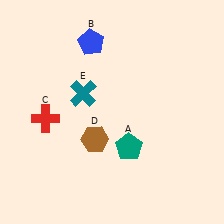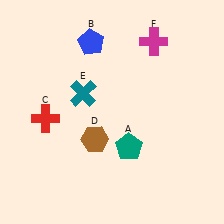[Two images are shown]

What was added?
A magenta cross (F) was added in Image 2.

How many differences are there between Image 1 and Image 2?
There is 1 difference between the two images.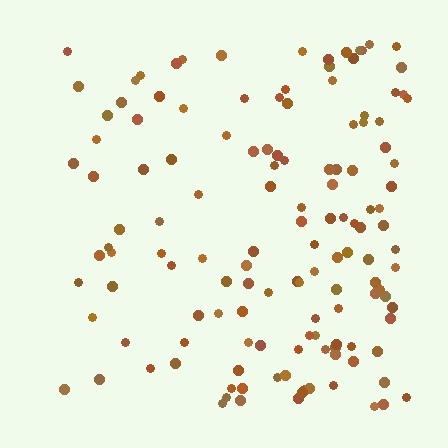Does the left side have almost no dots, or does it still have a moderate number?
Still a moderate number, just noticeably fewer than the right.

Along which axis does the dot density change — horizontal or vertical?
Horizontal.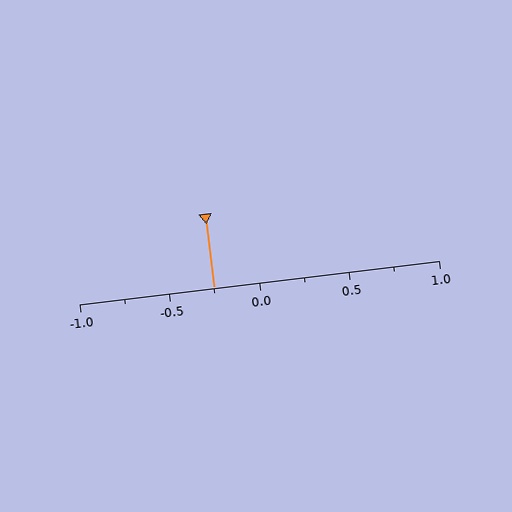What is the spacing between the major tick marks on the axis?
The major ticks are spaced 0.5 apart.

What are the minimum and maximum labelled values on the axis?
The axis runs from -1.0 to 1.0.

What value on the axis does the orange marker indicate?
The marker indicates approximately -0.25.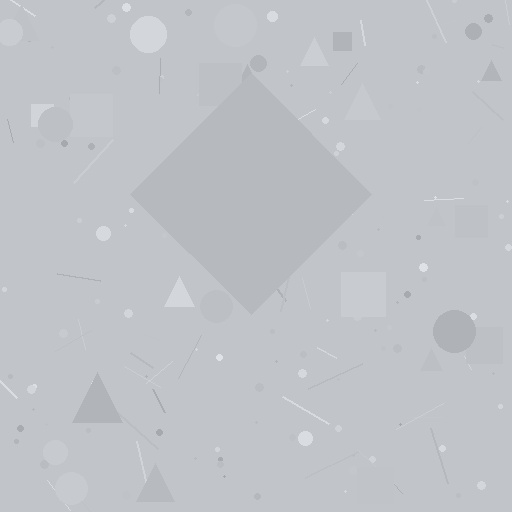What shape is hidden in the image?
A diamond is hidden in the image.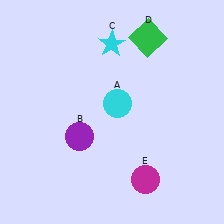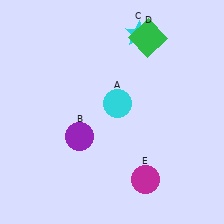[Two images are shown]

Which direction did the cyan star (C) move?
The cyan star (C) moved right.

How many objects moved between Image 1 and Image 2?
1 object moved between the two images.